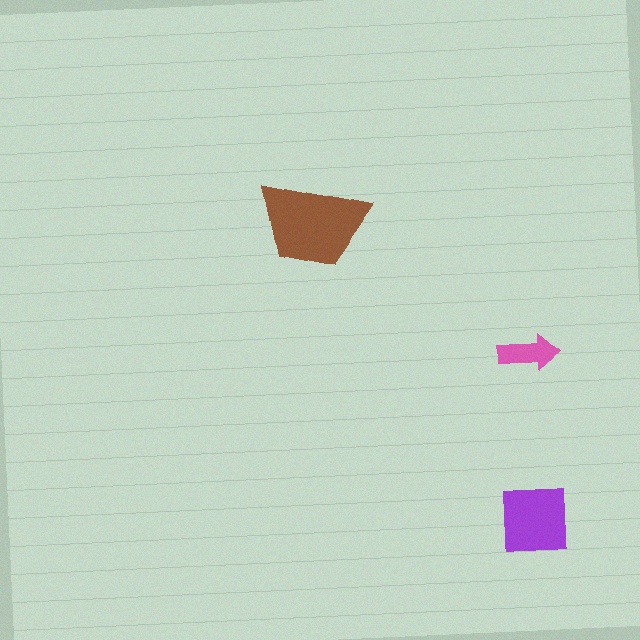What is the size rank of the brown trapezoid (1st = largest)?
1st.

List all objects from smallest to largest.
The pink arrow, the purple square, the brown trapezoid.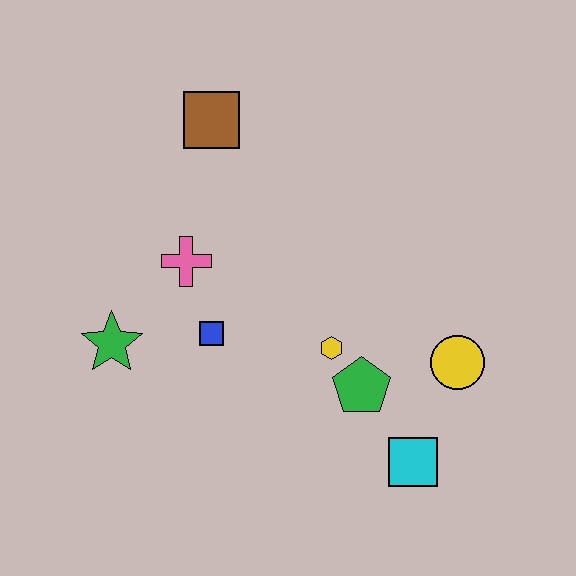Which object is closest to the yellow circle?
The green pentagon is closest to the yellow circle.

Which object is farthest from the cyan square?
The brown square is farthest from the cyan square.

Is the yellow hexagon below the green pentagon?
No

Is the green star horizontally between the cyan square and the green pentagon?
No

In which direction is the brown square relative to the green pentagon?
The brown square is above the green pentagon.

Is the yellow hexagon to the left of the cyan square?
Yes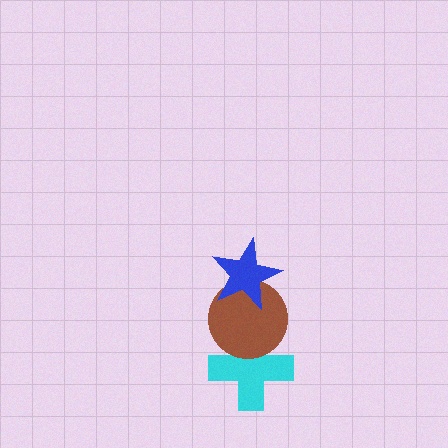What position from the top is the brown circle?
The brown circle is 2nd from the top.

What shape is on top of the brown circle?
The blue star is on top of the brown circle.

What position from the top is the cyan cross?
The cyan cross is 3rd from the top.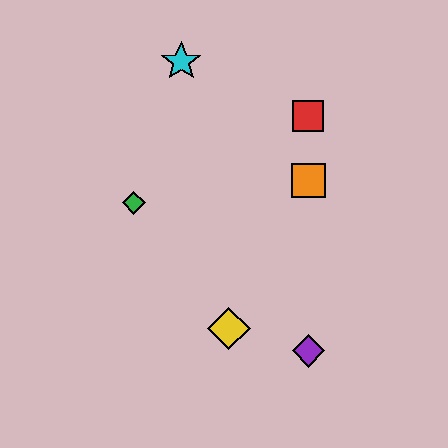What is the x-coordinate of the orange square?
The orange square is at x≈308.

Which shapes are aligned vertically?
The red square, the blue star, the purple diamond, the orange square are aligned vertically.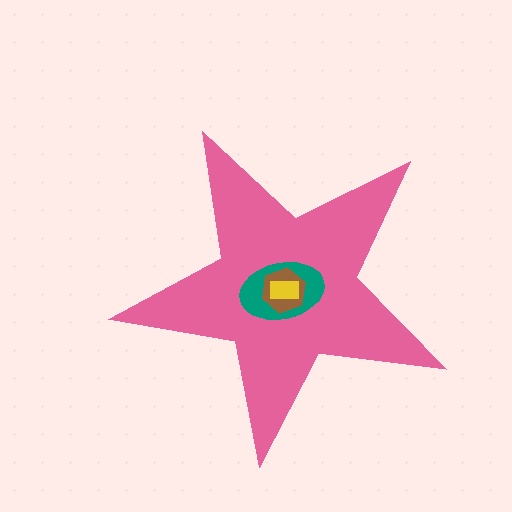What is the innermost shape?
The yellow rectangle.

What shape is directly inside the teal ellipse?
The brown hexagon.